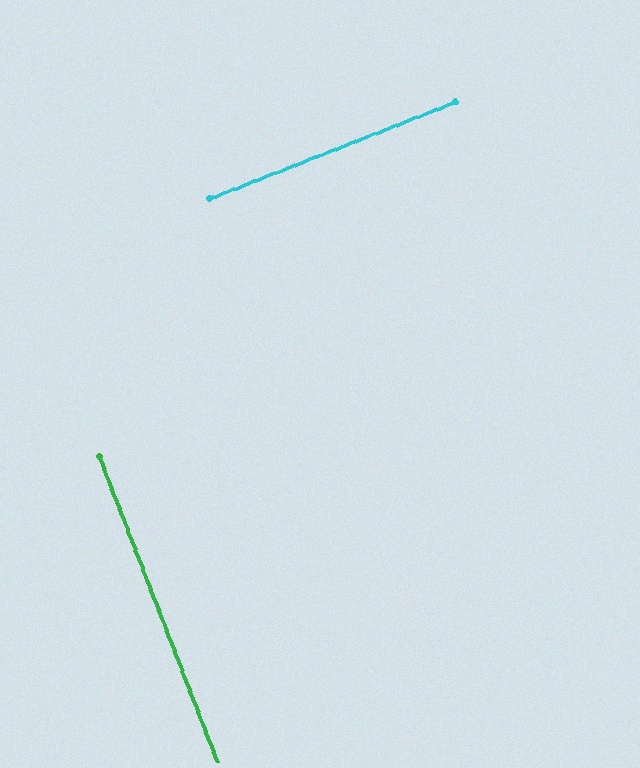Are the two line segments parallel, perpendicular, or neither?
Perpendicular — they meet at approximately 90°.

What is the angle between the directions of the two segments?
Approximately 90 degrees.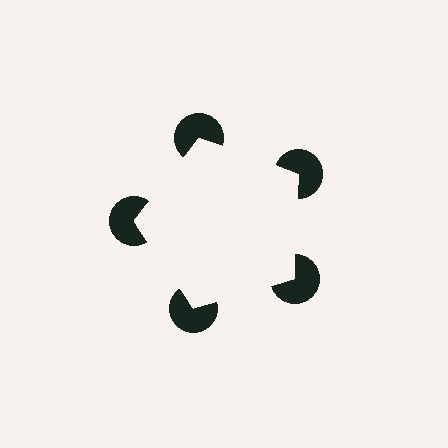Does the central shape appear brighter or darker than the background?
It typically appears slightly brighter than the background, even though no actual brightness change is drawn.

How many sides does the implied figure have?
5 sides.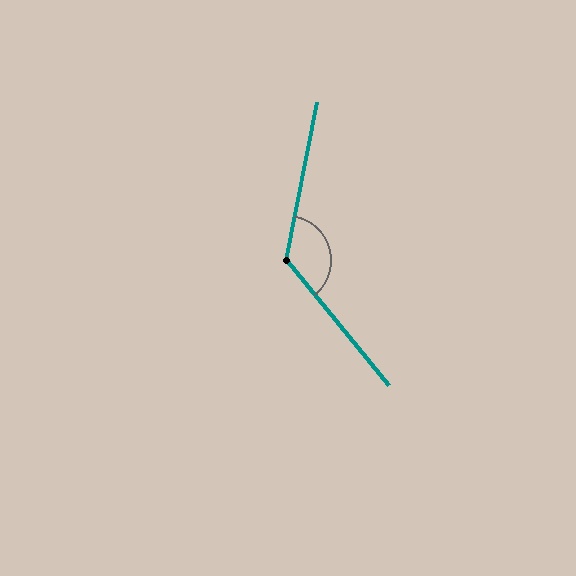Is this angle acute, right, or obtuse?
It is obtuse.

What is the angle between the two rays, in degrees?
Approximately 130 degrees.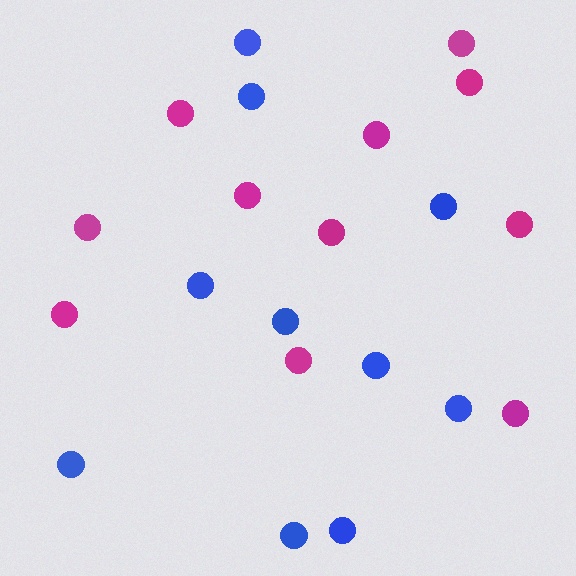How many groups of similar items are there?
There are 2 groups: one group of magenta circles (11) and one group of blue circles (10).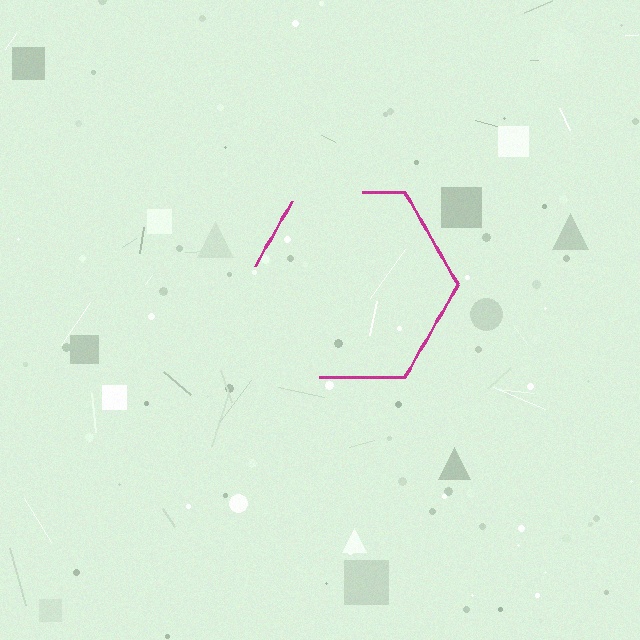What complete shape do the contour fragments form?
The contour fragments form a hexagon.